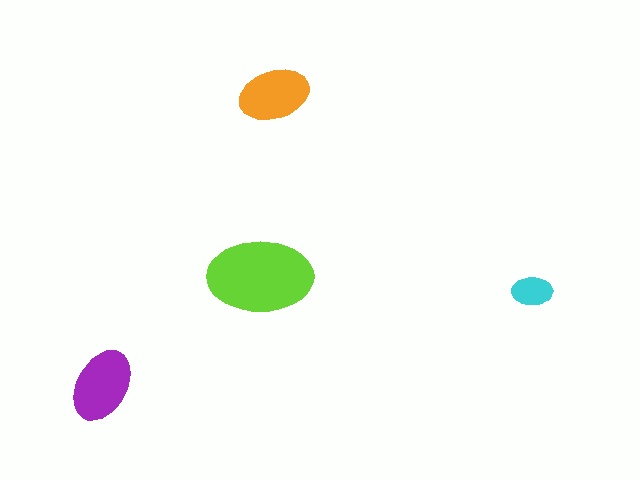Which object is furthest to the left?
The purple ellipse is leftmost.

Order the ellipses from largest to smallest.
the lime one, the purple one, the orange one, the cyan one.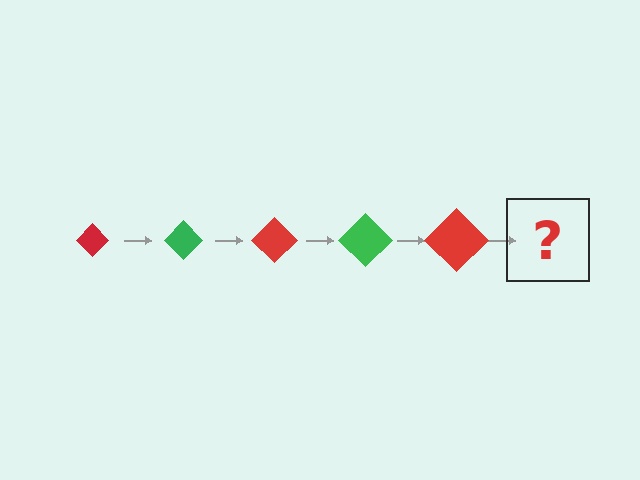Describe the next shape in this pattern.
It should be a green diamond, larger than the previous one.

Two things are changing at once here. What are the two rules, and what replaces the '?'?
The two rules are that the diamond grows larger each step and the color cycles through red and green. The '?' should be a green diamond, larger than the previous one.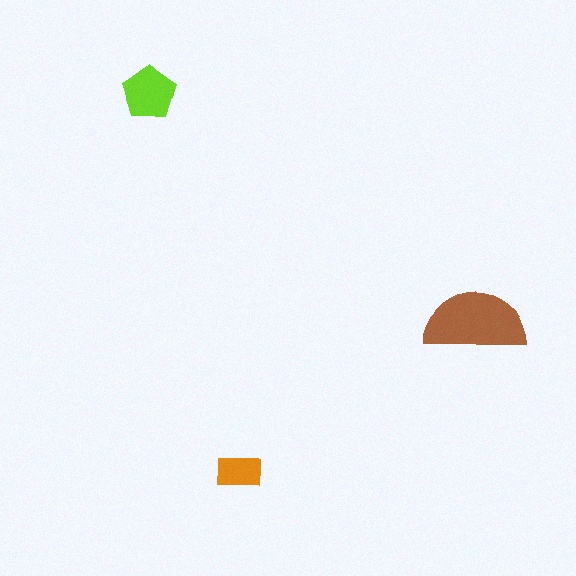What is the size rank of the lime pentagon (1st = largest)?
2nd.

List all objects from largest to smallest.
The brown semicircle, the lime pentagon, the orange rectangle.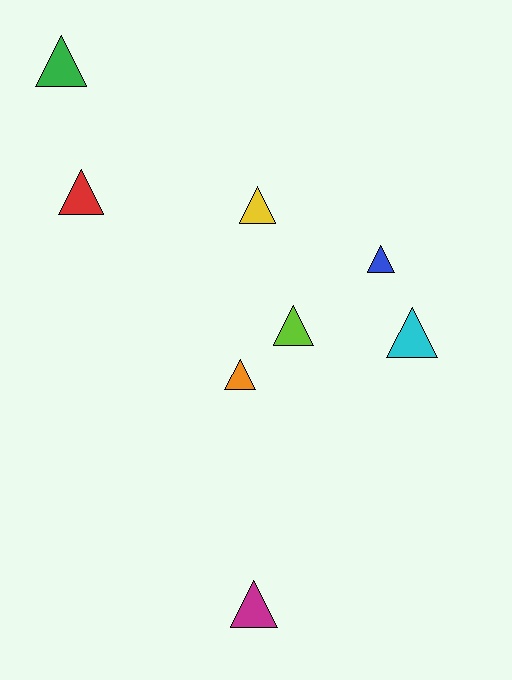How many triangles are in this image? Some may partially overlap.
There are 8 triangles.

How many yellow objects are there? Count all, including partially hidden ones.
There is 1 yellow object.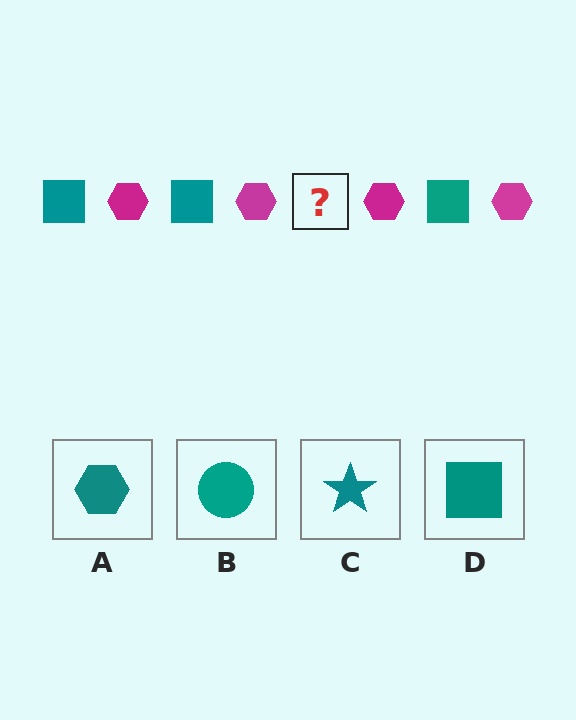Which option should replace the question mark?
Option D.